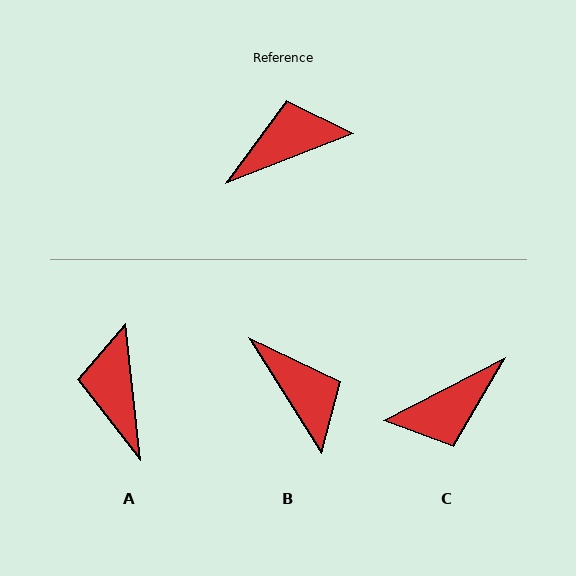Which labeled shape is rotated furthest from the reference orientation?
C, about 174 degrees away.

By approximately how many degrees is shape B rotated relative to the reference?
Approximately 79 degrees clockwise.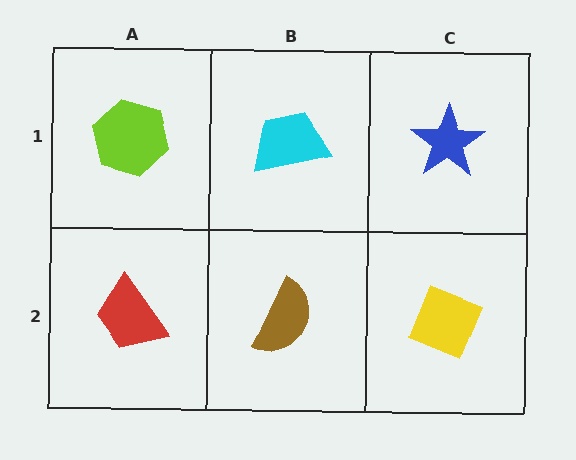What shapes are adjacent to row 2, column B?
A cyan trapezoid (row 1, column B), a red trapezoid (row 2, column A), a yellow diamond (row 2, column C).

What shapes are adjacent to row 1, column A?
A red trapezoid (row 2, column A), a cyan trapezoid (row 1, column B).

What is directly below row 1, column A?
A red trapezoid.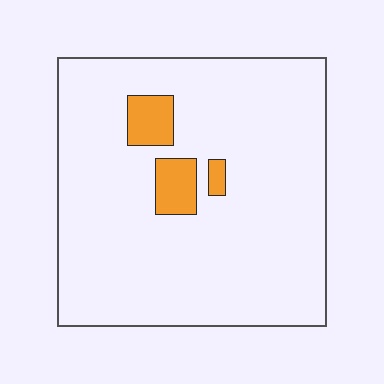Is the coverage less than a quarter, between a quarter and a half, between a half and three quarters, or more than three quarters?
Less than a quarter.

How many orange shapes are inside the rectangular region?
3.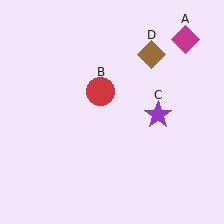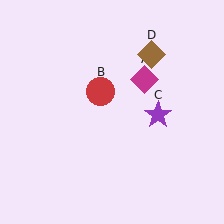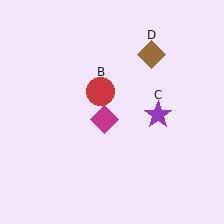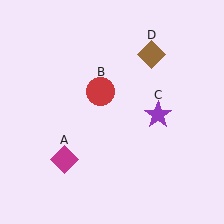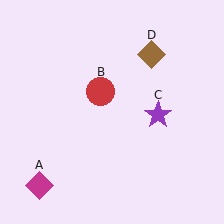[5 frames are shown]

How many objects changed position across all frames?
1 object changed position: magenta diamond (object A).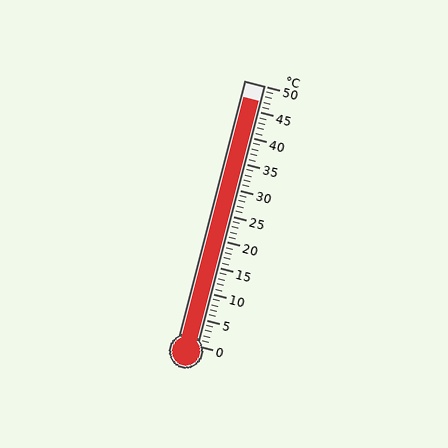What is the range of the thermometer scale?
The thermometer scale ranges from 0°C to 50°C.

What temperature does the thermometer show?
The thermometer shows approximately 47°C.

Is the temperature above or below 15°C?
The temperature is above 15°C.